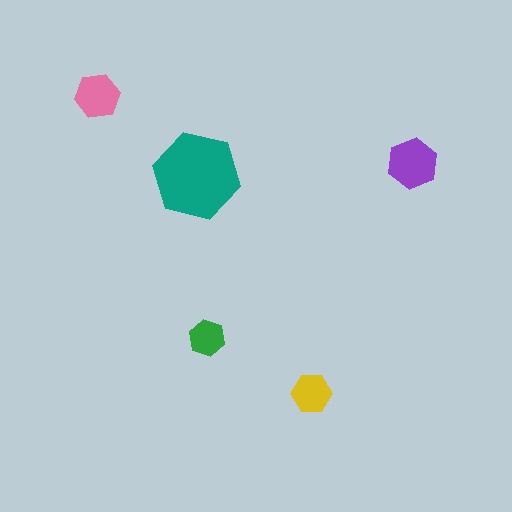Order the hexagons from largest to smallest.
the teal one, the purple one, the pink one, the yellow one, the green one.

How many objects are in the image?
There are 5 objects in the image.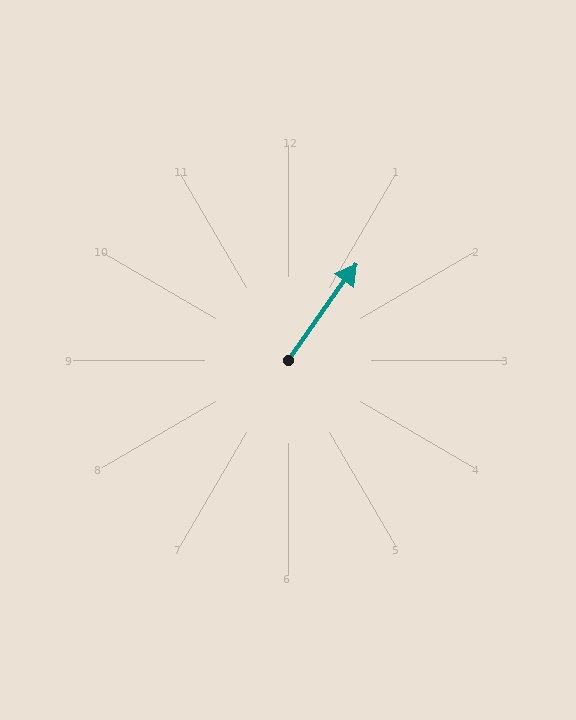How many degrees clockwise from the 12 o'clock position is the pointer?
Approximately 35 degrees.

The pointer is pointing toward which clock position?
Roughly 1 o'clock.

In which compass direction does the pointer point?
Northeast.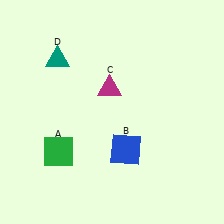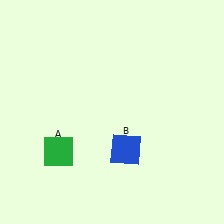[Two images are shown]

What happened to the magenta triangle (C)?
The magenta triangle (C) was removed in Image 2. It was in the top-left area of Image 1.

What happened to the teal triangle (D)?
The teal triangle (D) was removed in Image 2. It was in the top-left area of Image 1.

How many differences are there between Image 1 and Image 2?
There are 2 differences between the two images.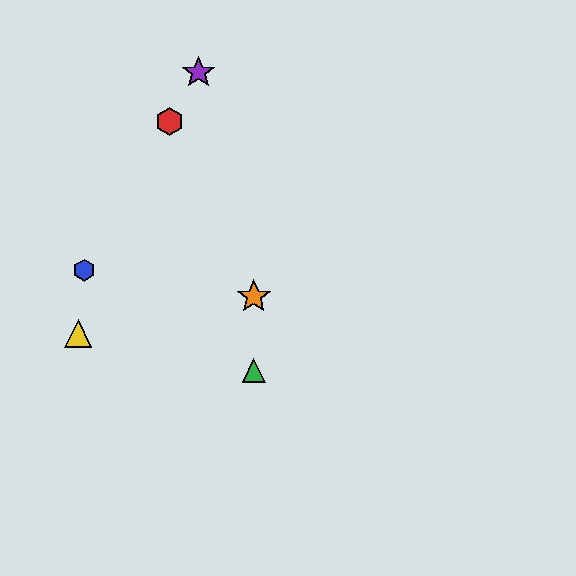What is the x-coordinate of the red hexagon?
The red hexagon is at x≈170.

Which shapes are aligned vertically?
The green triangle, the orange star are aligned vertically.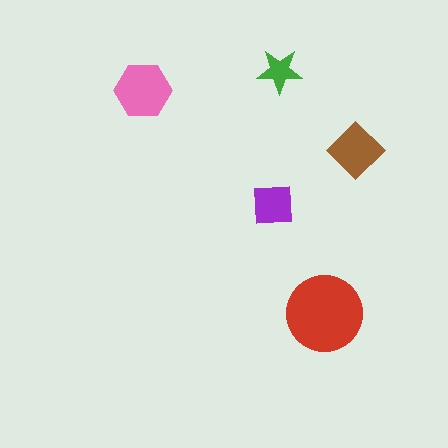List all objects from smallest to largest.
The green star, the purple square, the brown diamond, the pink hexagon, the red circle.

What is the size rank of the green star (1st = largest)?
5th.